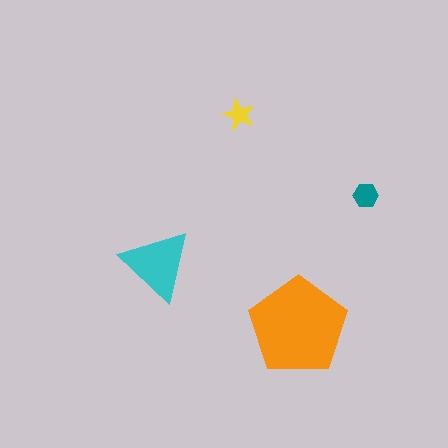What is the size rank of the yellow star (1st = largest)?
4th.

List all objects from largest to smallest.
The orange pentagon, the cyan triangle, the teal hexagon, the yellow star.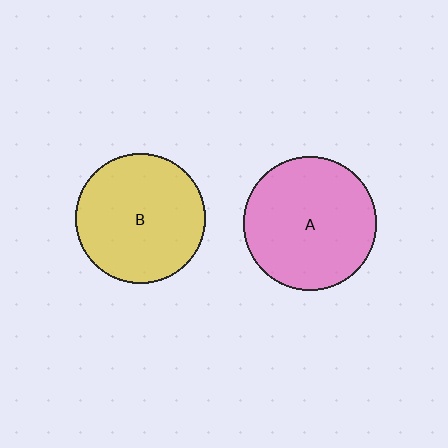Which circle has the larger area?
Circle A (pink).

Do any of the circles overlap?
No, none of the circles overlap.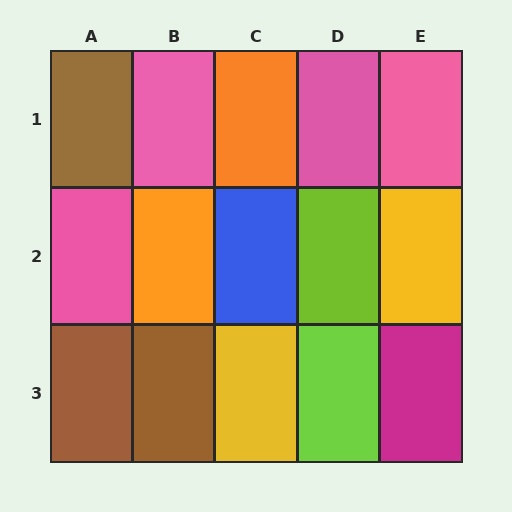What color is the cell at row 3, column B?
Brown.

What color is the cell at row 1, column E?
Pink.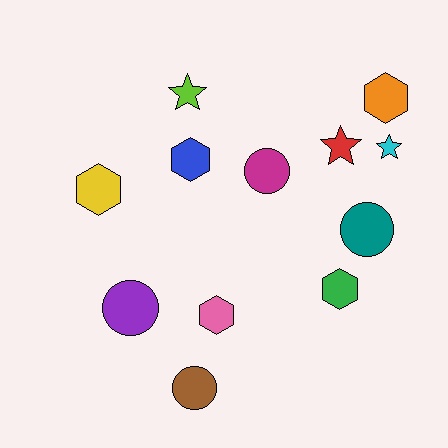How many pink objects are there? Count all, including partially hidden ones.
There is 1 pink object.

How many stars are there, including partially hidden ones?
There are 3 stars.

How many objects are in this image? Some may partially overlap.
There are 12 objects.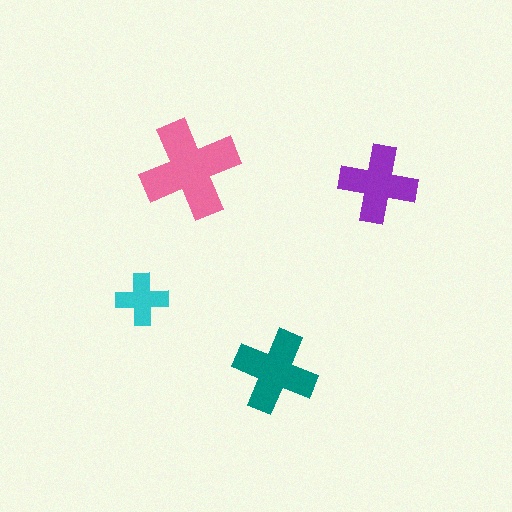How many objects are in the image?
There are 4 objects in the image.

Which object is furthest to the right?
The purple cross is rightmost.